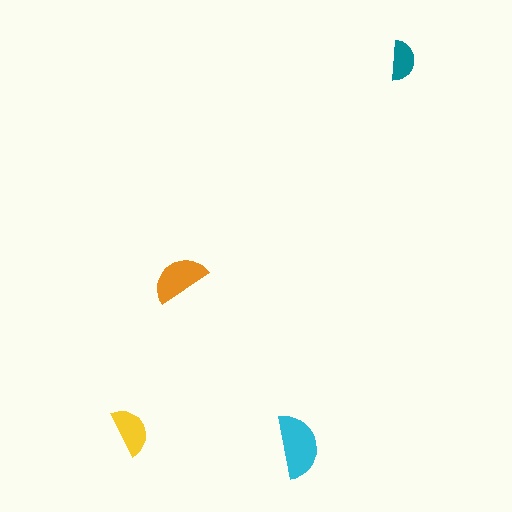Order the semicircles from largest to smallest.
the cyan one, the orange one, the yellow one, the teal one.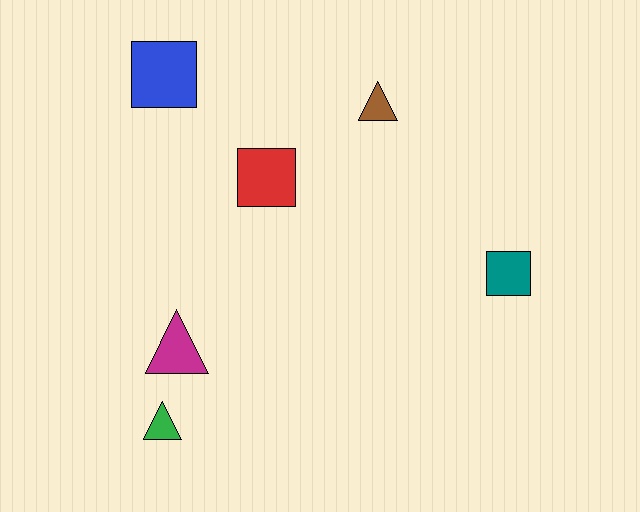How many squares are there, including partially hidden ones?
There are 3 squares.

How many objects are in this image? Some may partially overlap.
There are 6 objects.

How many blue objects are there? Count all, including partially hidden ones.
There is 1 blue object.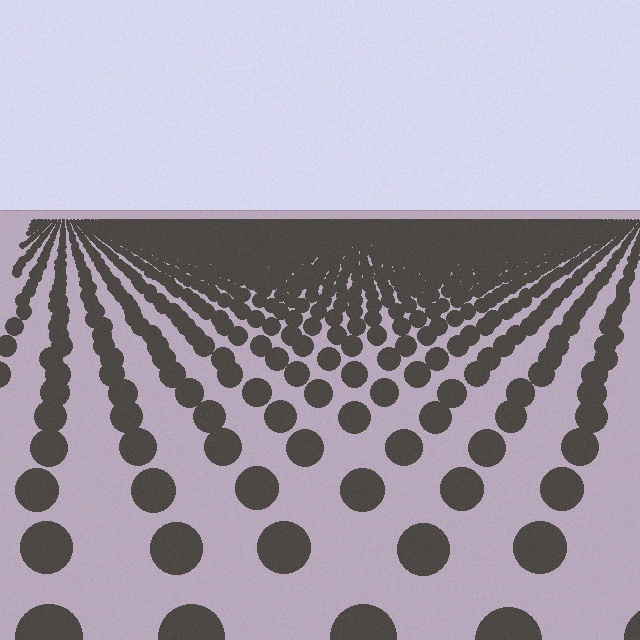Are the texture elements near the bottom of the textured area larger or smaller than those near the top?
Larger. Near the bottom, elements are closer to the viewer and appear at a bigger on-screen size.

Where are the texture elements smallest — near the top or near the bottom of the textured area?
Near the top.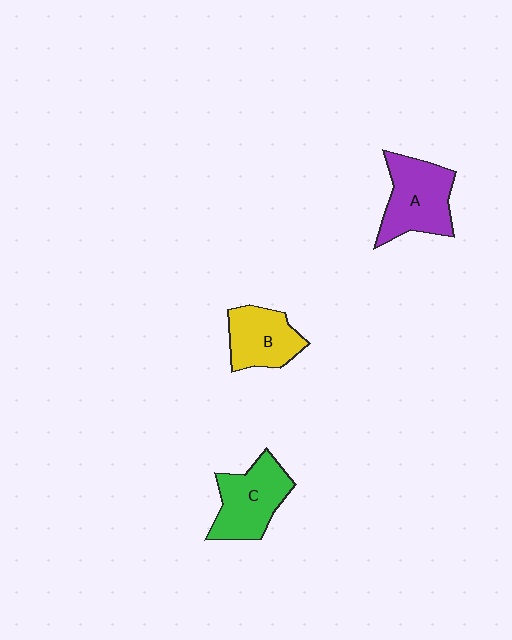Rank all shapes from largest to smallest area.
From largest to smallest: A (purple), C (green), B (yellow).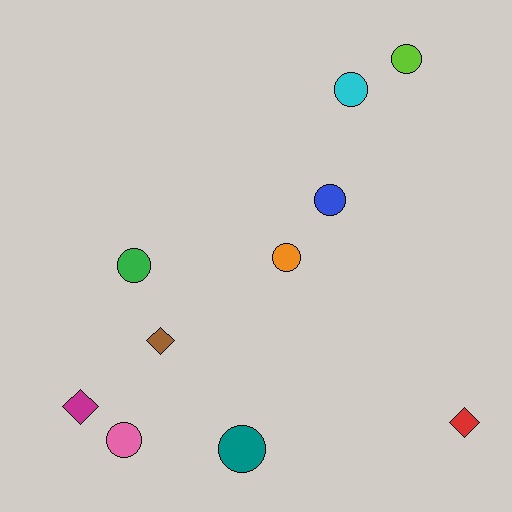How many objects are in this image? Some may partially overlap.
There are 10 objects.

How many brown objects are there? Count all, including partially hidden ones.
There is 1 brown object.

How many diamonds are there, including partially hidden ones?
There are 3 diamonds.